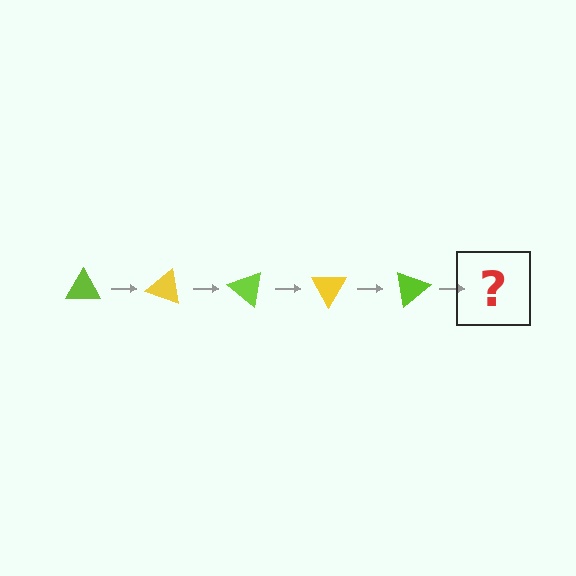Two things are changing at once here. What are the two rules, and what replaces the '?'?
The two rules are that it rotates 20 degrees each step and the color cycles through lime and yellow. The '?' should be a yellow triangle, rotated 100 degrees from the start.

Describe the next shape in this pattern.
It should be a yellow triangle, rotated 100 degrees from the start.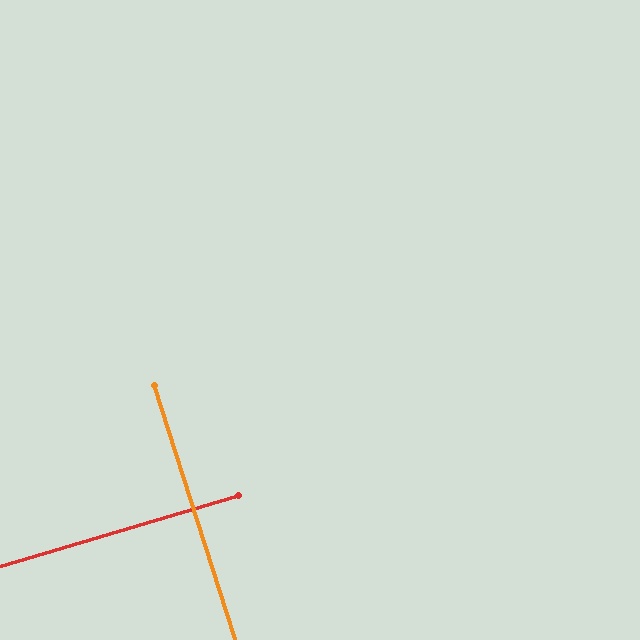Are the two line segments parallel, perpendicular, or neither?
Perpendicular — they meet at approximately 89°.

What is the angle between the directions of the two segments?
Approximately 89 degrees.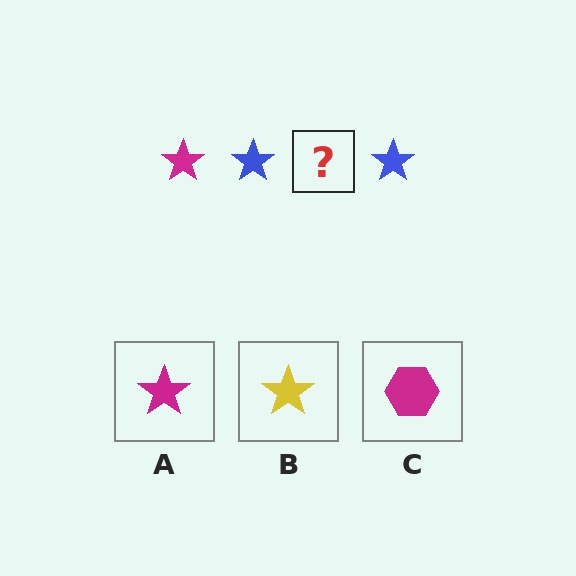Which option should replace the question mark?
Option A.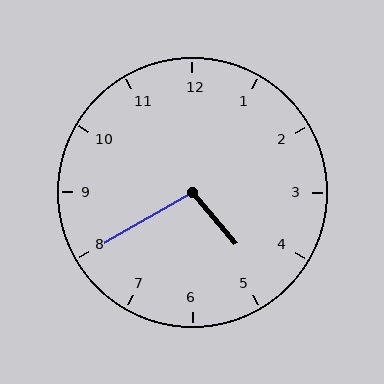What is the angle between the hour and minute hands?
Approximately 100 degrees.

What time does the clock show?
4:40.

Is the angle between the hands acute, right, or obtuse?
It is obtuse.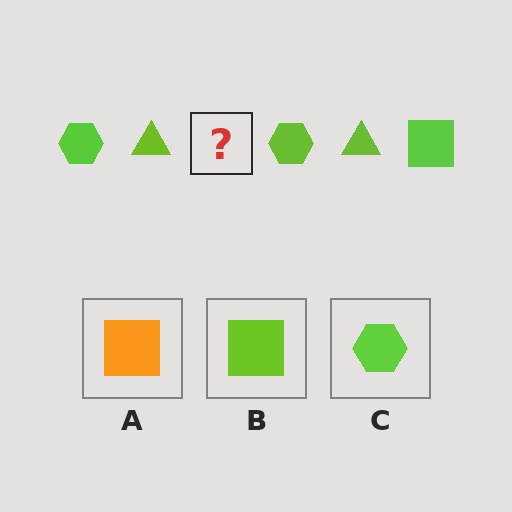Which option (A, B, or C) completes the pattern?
B.